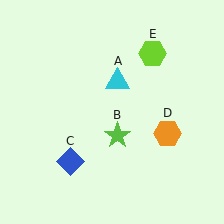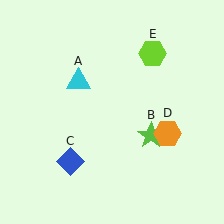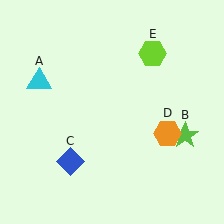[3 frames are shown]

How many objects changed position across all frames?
2 objects changed position: cyan triangle (object A), lime star (object B).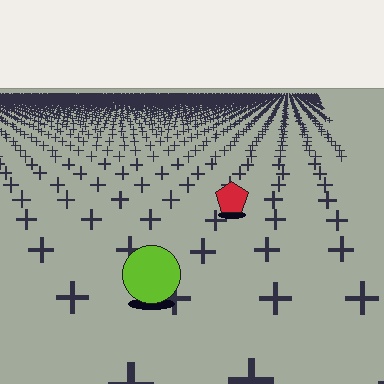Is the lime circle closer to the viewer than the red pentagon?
Yes. The lime circle is closer — you can tell from the texture gradient: the ground texture is coarser near it.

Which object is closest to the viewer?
The lime circle is closest. The texture marks near it are larger and more spread out.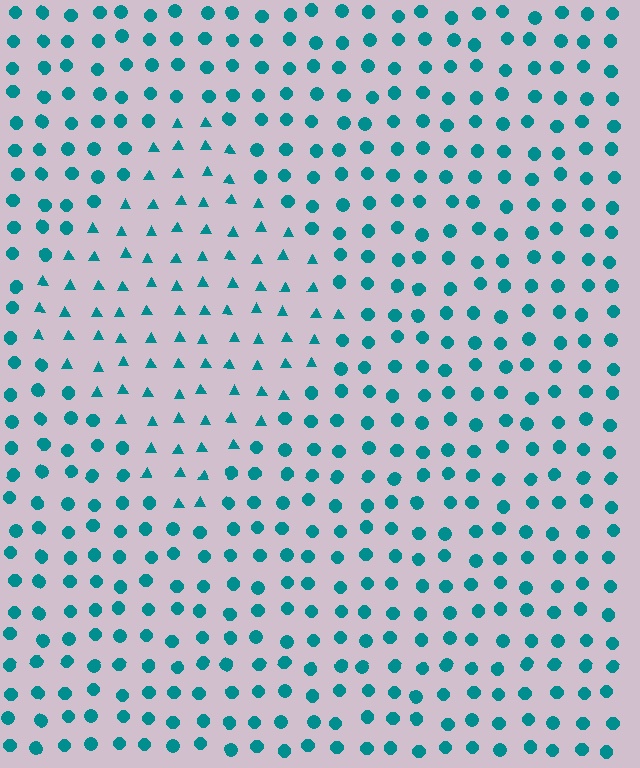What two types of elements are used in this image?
The image uses triangles inside the diamond region and circles outside it.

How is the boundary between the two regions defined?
The boundary is defined by a change in element shape: triangles inside vs. circles outside. All elements share the same color and spacing.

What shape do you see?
I see a diamond.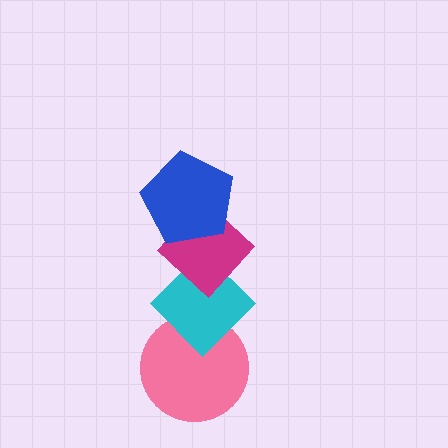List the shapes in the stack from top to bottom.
From top to bottom: the blue pentagon, the magenta diamond, the cyan diamond, the pink circle.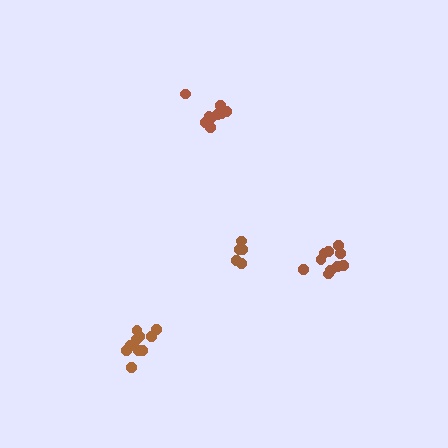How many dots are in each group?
Group 1: 10 dots, Group 2: 11 dots, Group 3: 10 dots, Group 4: 5 dots (36 total).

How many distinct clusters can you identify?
There are 4 distinct clusters.